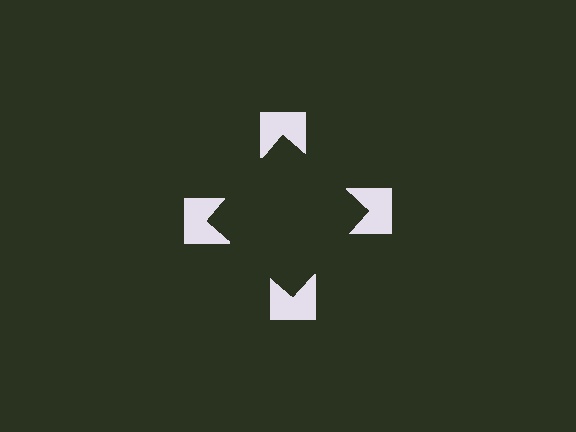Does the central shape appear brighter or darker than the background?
It typically appears slightly darker than the background, even though no actual brightness change is drawn.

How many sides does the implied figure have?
4 sides.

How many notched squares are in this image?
There are 4 — one at each vertex of the illusory square.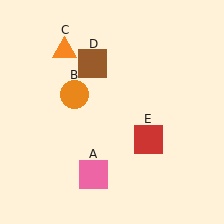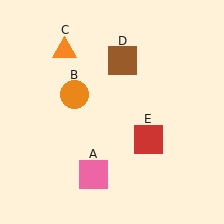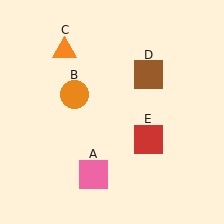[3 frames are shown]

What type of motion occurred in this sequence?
The brown square (object D) rotated clockwise around the center of the scene.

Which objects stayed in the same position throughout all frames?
Pink square (object A) and orange circle (object B) and orange triangle (object C) and red square (object E) remained stationary.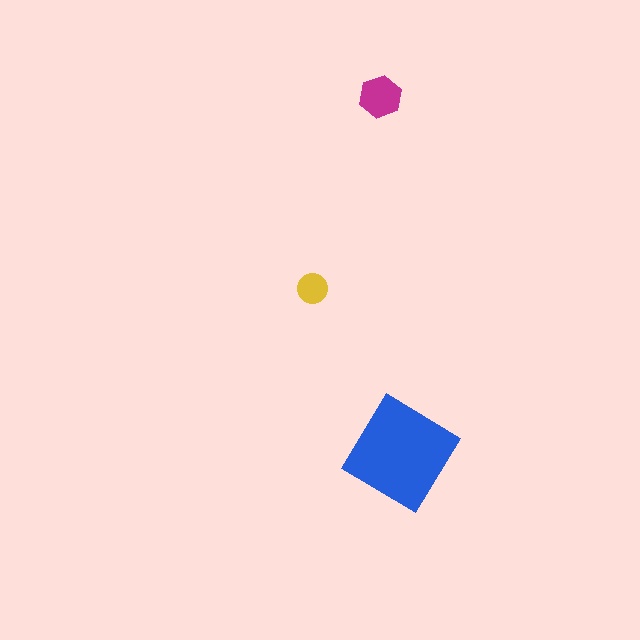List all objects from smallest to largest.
The yellow circle, the magenta hexagon, the blue diamond.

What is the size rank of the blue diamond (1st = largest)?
1st.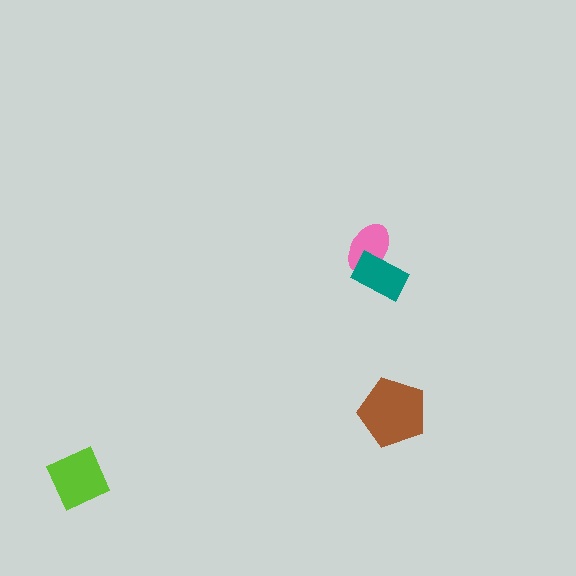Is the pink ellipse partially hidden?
Yes, it is partially covered by another shape.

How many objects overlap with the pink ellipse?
1 object overlaps with the pink ellipse.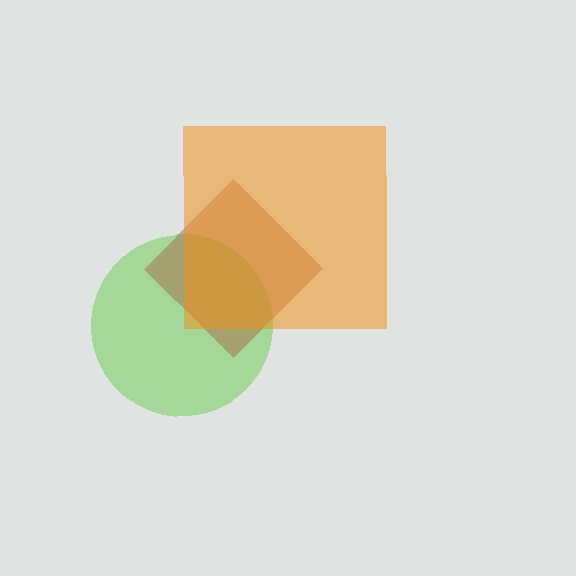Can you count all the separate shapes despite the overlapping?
Yes, there are 3 separate shapes.